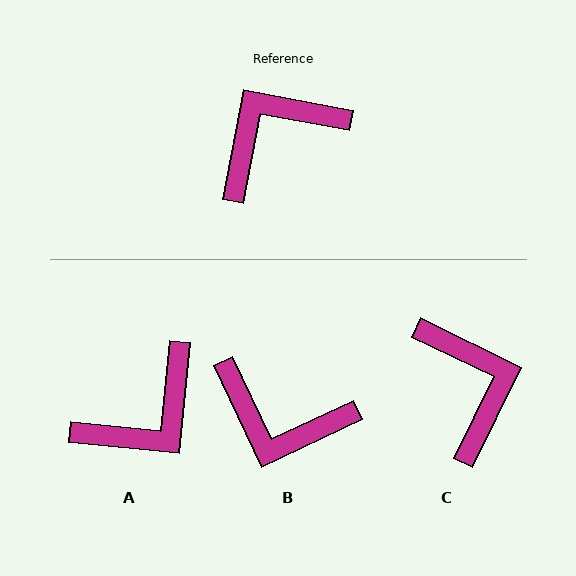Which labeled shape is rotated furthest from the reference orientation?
A, about 175 degrees away.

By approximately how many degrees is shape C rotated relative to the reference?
Approximately 106 degrees clockwise.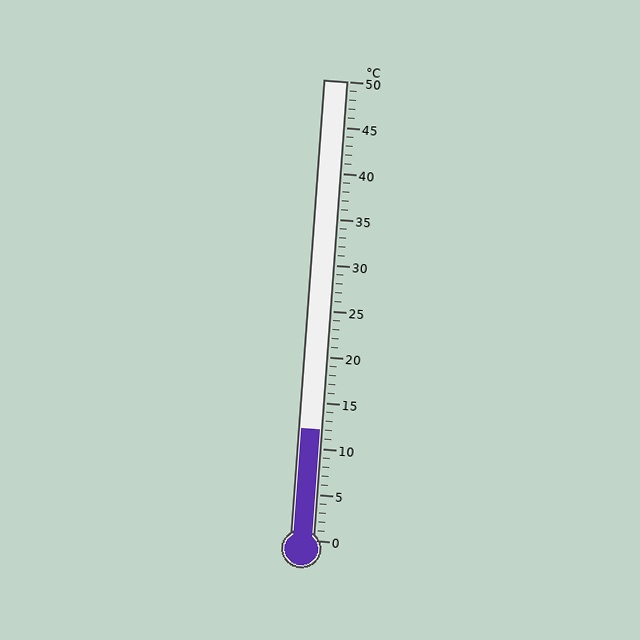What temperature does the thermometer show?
The thermometer shows approximately 12°C.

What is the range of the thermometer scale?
The thermometer scale ranges from 0°C to 50°C.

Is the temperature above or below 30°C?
The temperature is below 30°C.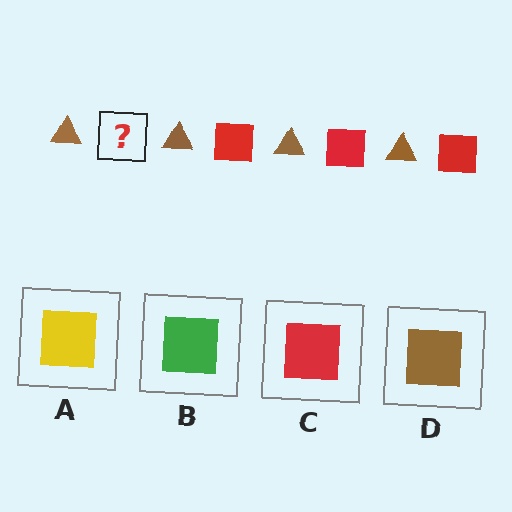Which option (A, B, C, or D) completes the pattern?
C.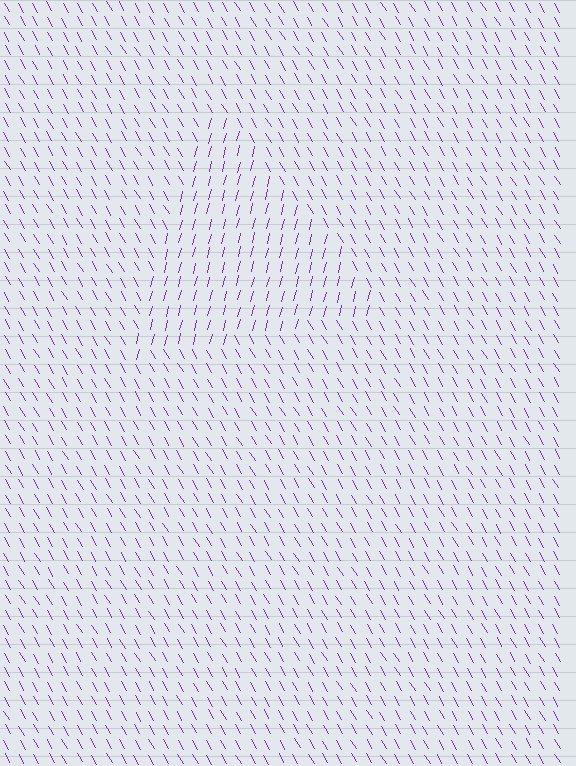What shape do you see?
I see a triangle.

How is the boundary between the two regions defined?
The boundary is defined purely by a change in line orientation (approximately 45 degrees difference). All lines are the same color and thickness.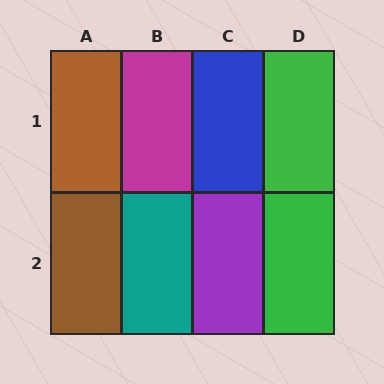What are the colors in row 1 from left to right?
Brown, magenta, blue, green.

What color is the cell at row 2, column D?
Green.